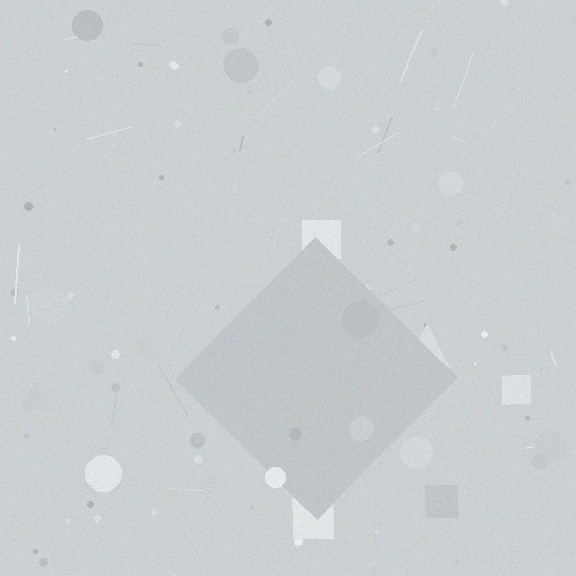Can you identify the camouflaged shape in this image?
The camouflaged shape is a diamond.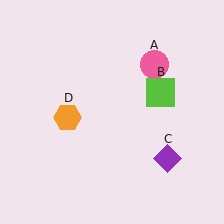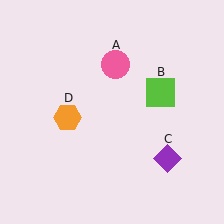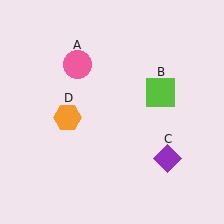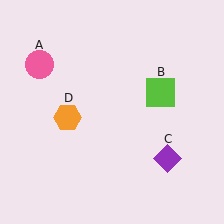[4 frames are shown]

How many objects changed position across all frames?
1 object changed position: pink circle (object A).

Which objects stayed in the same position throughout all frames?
Lime square (object B) and purple diamond (object C) and orange hexagon (object D) remained stationary.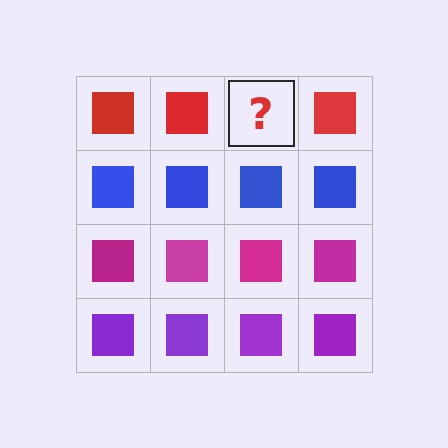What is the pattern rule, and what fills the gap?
The rule is that each row has a consistent color. The gap should be filled with a red square.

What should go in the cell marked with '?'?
The missing cell should contain a red square.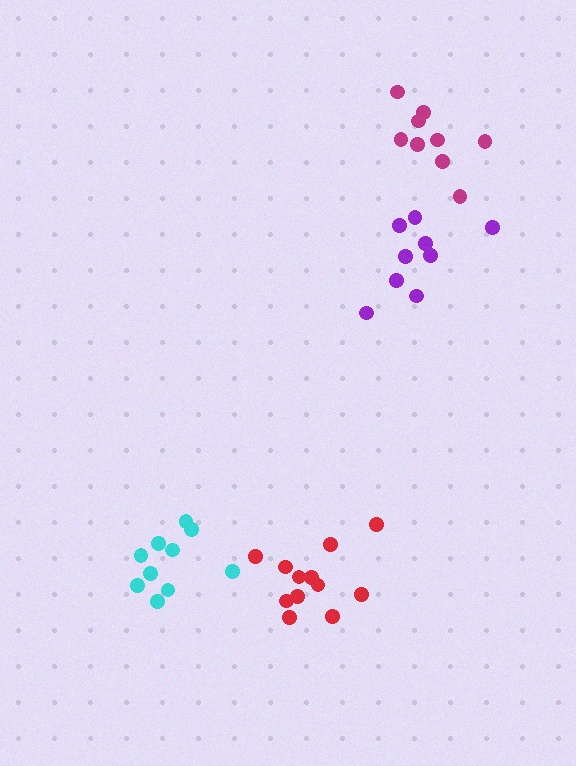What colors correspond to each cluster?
The clusters are colored: magenta, purple, cyan, red.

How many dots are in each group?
Group 1: 9 dots, Group 2: 9 dots, Group 3: 10 dots, Group 4: 12 dots (40 total).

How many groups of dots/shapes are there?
There are 4 groups.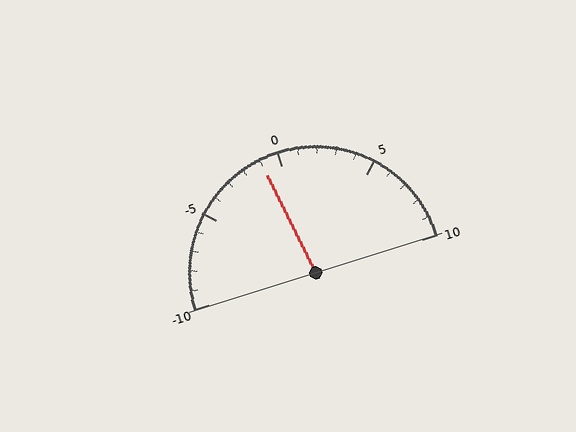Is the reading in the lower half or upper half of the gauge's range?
The reading is in the lower half of the range (-10 to 10).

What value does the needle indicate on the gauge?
The needle indicates approximately -1.